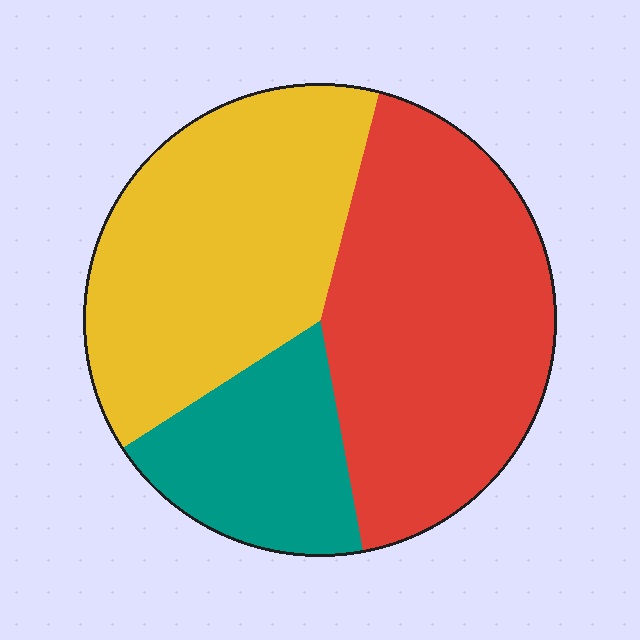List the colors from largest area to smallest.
From largest to smallest: red, yellow, teal.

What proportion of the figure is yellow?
Yellow takes up about three eighths (3/8) of the figure.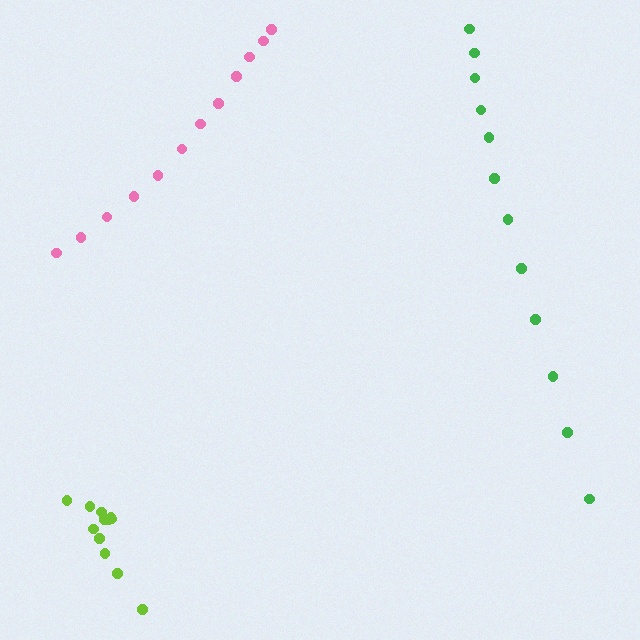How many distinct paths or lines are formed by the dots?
There are 3 distinct paths.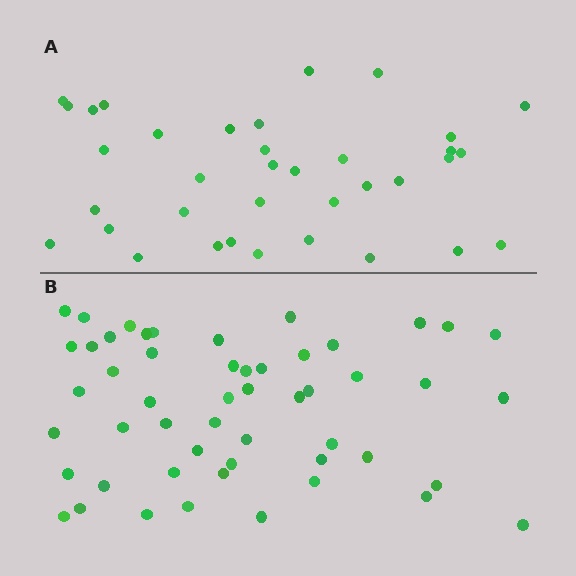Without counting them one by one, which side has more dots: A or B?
Region B (the bottom region) has more dots.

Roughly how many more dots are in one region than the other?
Region B has approximately 15 more dots than region A.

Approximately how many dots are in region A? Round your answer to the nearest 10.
About 40 dots. (The exact count is 36, which rounds to 40.)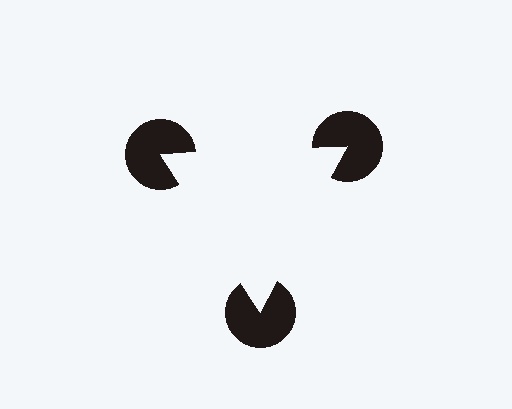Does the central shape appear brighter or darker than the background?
It typically appears slightly brighter than the background, even though no actual brightness change is drawn.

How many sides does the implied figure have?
3 sides.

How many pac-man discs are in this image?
There are 3 — one at each vertex of the illusory triangle.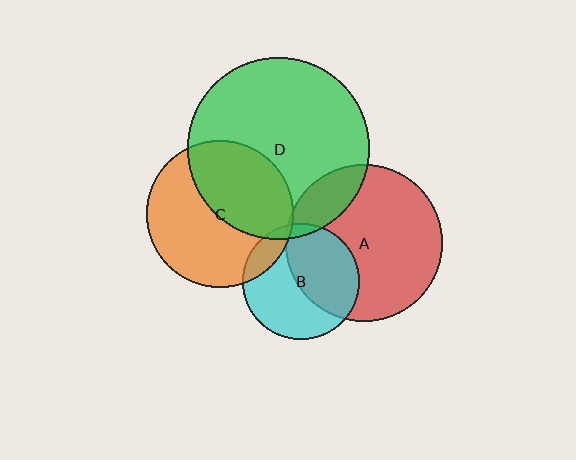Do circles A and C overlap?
Yes.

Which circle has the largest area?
Circle D (green).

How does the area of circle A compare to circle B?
Approximately 1.8 times.